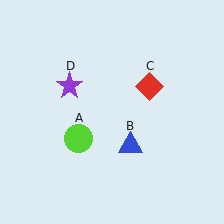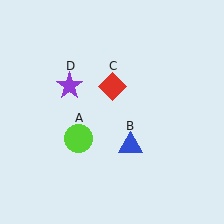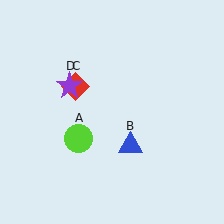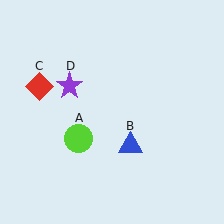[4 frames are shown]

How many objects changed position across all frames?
1 object changed position: red diamond (object C).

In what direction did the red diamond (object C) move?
The red diamond (object C) moved left.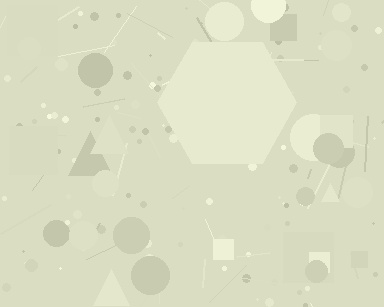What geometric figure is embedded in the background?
A hexagon is embedded in the background.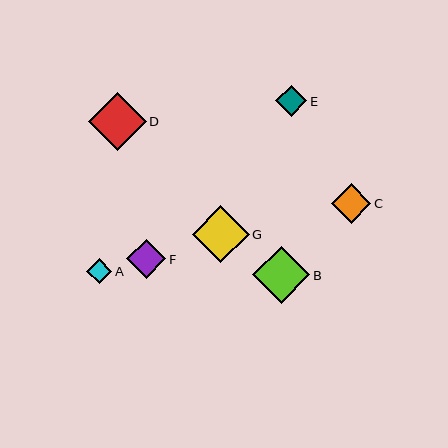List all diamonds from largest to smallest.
From largest to smallest: D, B, G, C, F, E, A.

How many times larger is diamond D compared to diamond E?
Diamond D is approximately 1.9 times the size of diamond E.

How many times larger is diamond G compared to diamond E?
Diamond G is approximately 1.8 times the size of diamond E.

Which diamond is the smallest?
Diamond A is the smallest with a size of approximately 26 pixels.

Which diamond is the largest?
Diamond D is the largest with a size of approximately 58 pixels.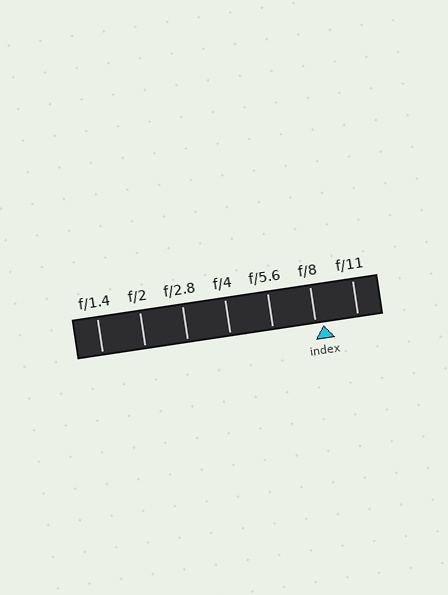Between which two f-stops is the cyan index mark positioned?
The index mark is between f/8 and f/11.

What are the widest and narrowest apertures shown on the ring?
The widest aperture shown is f/1.4 and the narrowest is f/11.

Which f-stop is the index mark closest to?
The index mark is closest to f/8.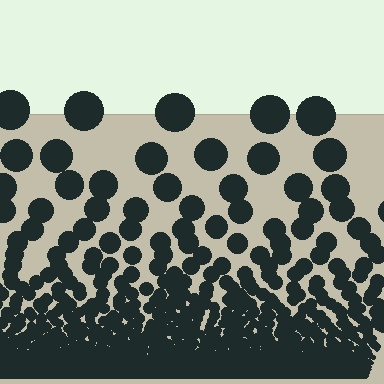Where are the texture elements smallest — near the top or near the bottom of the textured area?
Near the bottom.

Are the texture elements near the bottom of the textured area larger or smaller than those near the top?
Smaller. The gradient is inverted — elements near the bottom are smaller and denser.